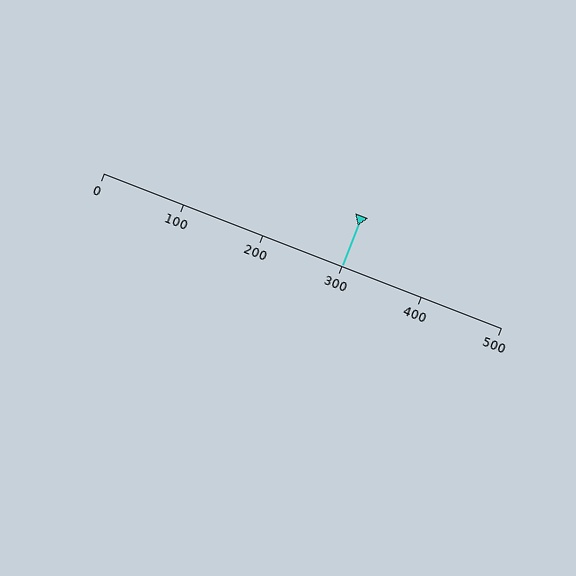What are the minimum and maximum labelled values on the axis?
The axis runs from 0 to 500.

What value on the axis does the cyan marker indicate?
The marker indicates approximately 300.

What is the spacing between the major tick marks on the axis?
The major ticks are spaced 100 apart.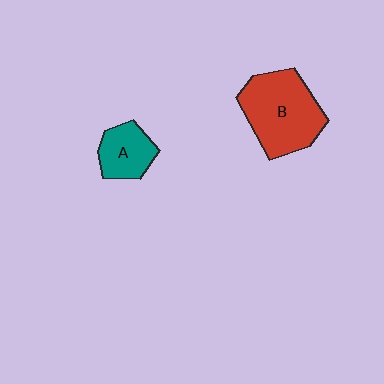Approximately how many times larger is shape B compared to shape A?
Approximately 2.0 times.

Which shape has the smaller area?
Shape A (teal).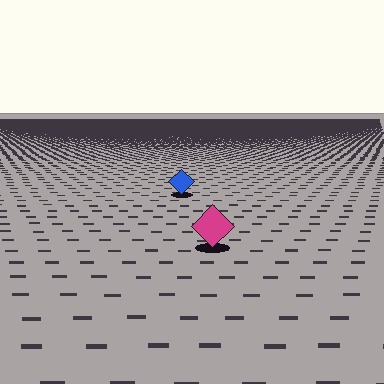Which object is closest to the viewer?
The magenta diamond is closest. The texture marks near it are larger and more spread out.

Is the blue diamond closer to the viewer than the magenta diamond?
No. The magenta diamond is closer — you can tell from the texture gradient: the ground texture is coarser near it.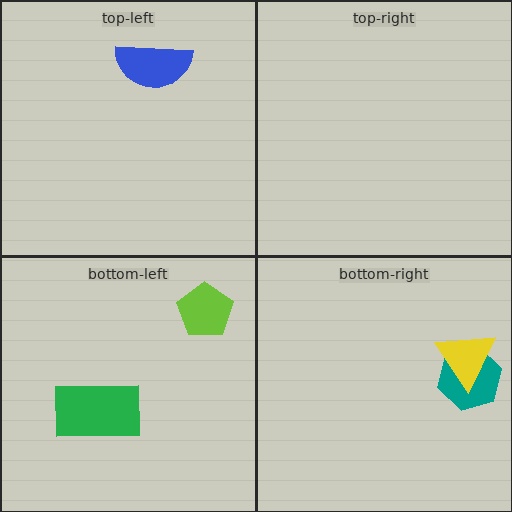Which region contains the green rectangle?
The bottom-left region.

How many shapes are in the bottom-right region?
2.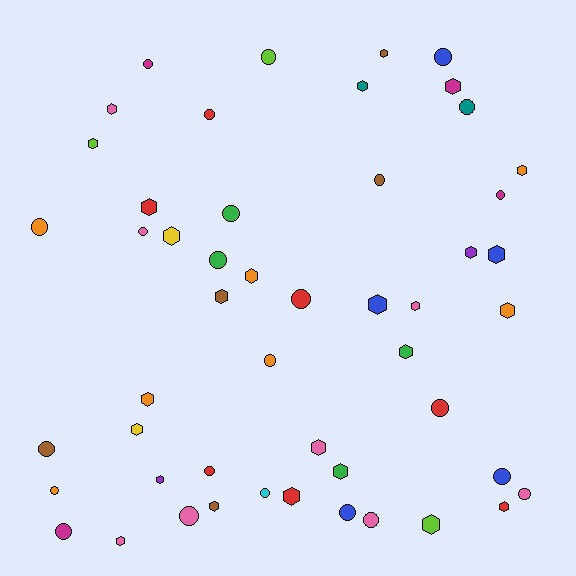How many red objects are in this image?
There are 7 red objects.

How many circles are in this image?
There are 24 circles.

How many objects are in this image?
There are 50 objects.